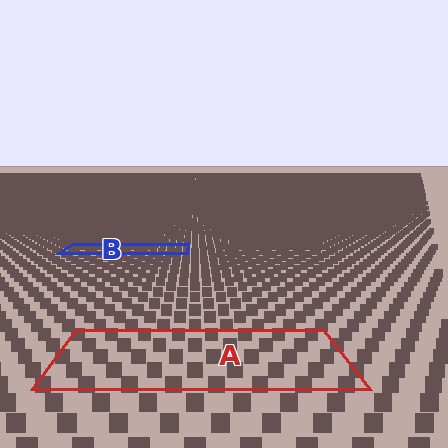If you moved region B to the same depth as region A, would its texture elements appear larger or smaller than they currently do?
They would appear larger. At a closer depth, the same texture elements are projected at a bigger on-screen size.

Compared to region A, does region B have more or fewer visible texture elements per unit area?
Region B has more texture elements per unit area — they are packed more densely because it is farther away.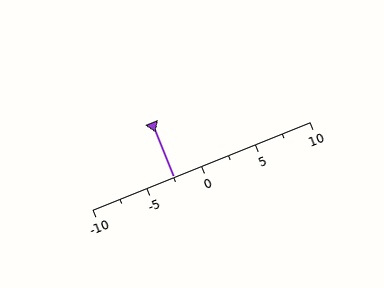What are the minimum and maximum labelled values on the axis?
The axis runs from -10 to 10.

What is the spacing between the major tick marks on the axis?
The major ticks are spaced 5 apart.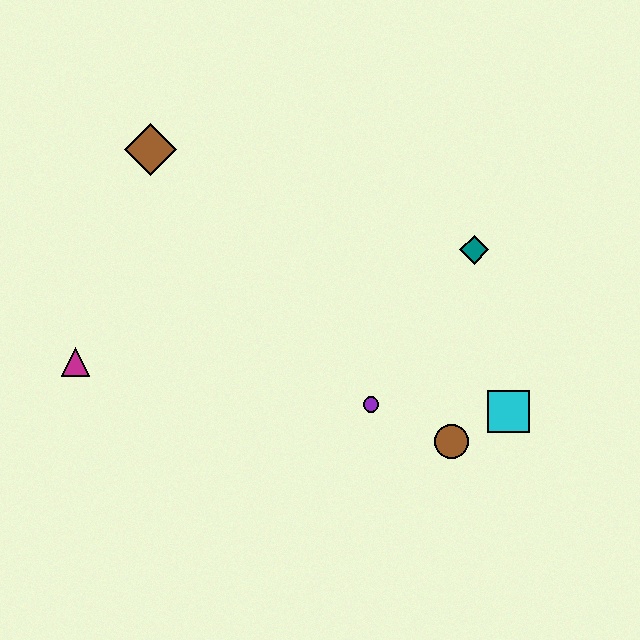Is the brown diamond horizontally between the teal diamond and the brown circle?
No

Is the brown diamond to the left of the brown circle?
Yes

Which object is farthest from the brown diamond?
The cyan square is farthest from the brown diamond.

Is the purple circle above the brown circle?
Yes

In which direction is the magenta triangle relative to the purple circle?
The magenta triangle is to the left of the purple circle.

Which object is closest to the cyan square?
The brown circle is closest to the cyan square.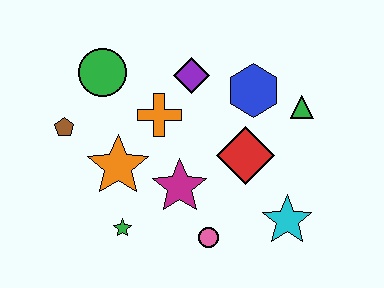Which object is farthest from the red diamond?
The brown pentagon is farthest from the red diamond.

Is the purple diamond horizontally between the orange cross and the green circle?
No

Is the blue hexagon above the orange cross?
Yes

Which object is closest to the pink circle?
The magenta star is closest to the pink circle.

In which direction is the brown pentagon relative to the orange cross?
The brown pentagon is to the left of the orange cross.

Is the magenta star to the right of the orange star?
Yes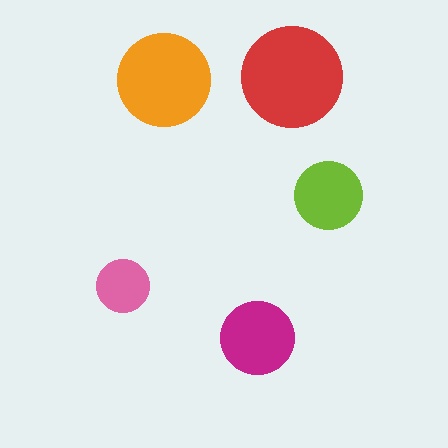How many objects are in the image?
There are 5 objects in the image.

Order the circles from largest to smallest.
the red one, the orange one, the magenta one, the lime one, the pink one.